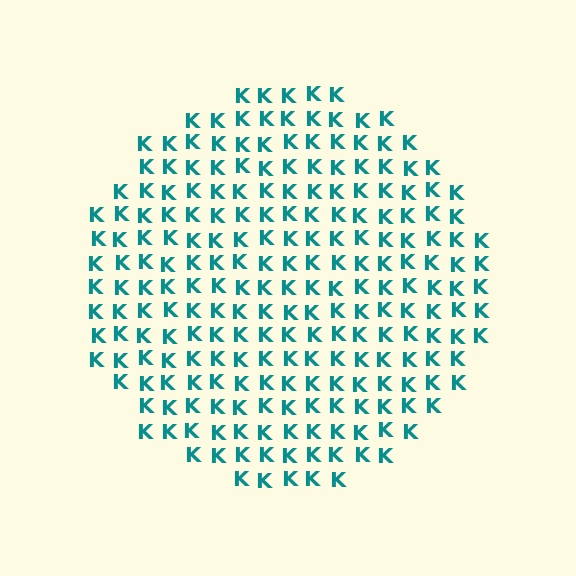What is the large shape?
The large shape is a circle.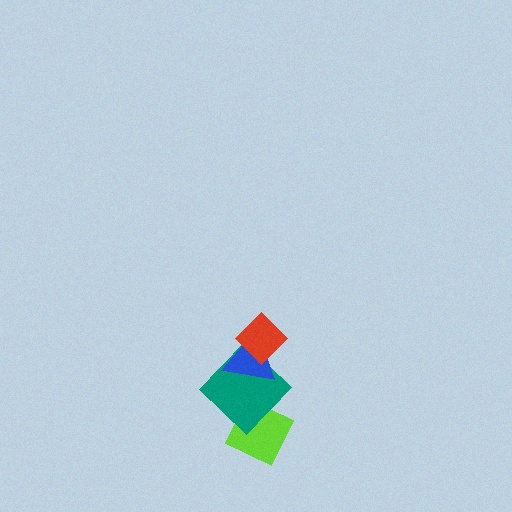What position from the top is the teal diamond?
The teal diamond is 3rd from the top.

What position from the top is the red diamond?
The red diamond is 1st from the top.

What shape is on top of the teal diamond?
The blue triangle is on top of the teal diamond.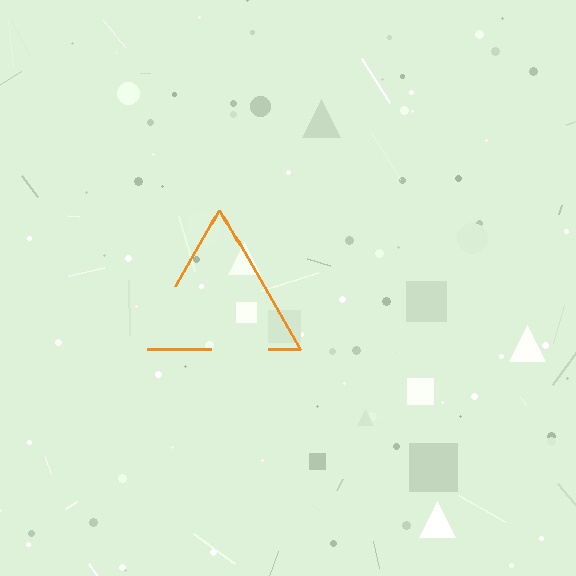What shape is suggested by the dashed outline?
The dashed outline suggests a triangle.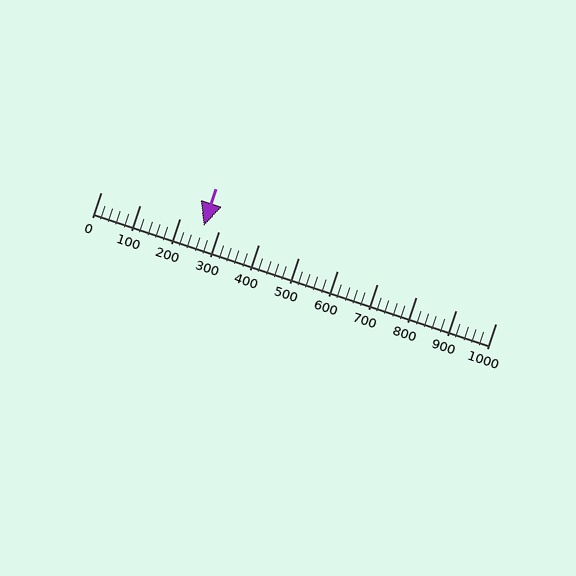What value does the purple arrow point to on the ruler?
The purple arrow points to approximately 260.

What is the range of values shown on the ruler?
The ruler shows values from 0 to 1000.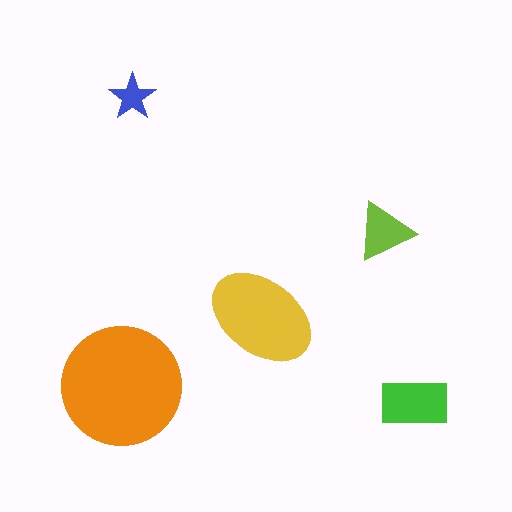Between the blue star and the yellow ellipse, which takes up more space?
The yellow ellipse.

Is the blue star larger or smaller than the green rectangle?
Smaller.